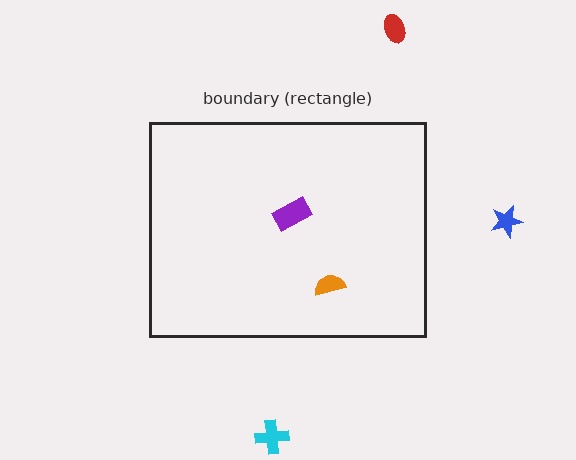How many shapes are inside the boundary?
2 inside, 3 outside.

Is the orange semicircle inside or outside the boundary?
Inside.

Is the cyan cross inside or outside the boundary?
Outside.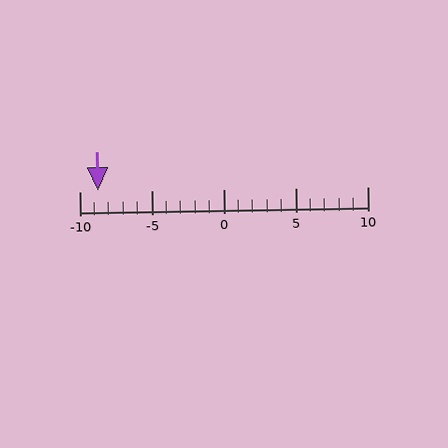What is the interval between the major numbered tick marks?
The major tick marks are spaced 5 units apart.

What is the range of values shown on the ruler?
The ruler shows values from -10 to 10.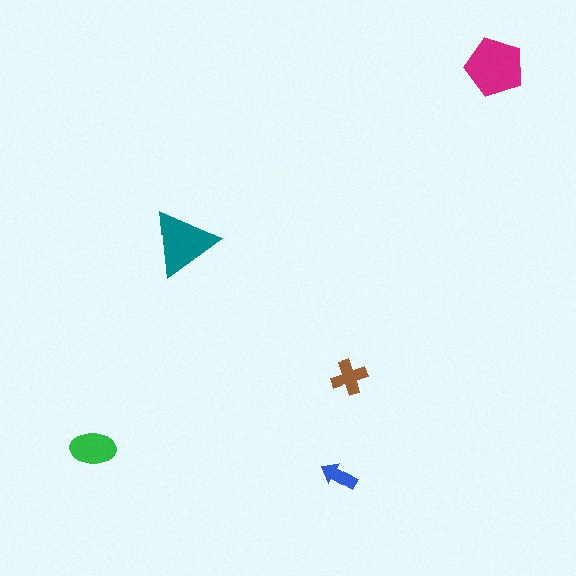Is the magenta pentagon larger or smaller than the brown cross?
Larger.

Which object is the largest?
The magenta pentagon.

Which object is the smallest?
The blue arrow.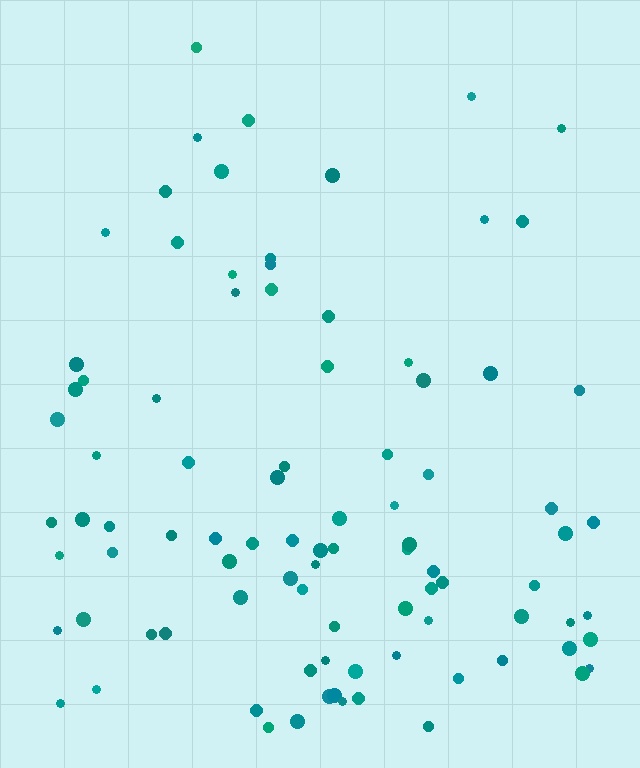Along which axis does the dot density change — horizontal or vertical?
Vertical.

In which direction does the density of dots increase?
From top to bottom, with the bottom side densest.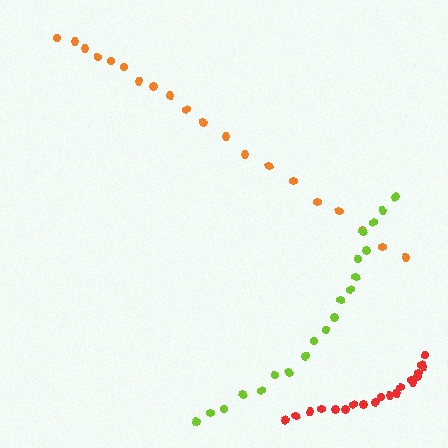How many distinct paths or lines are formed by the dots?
There are 3 distinct paths.